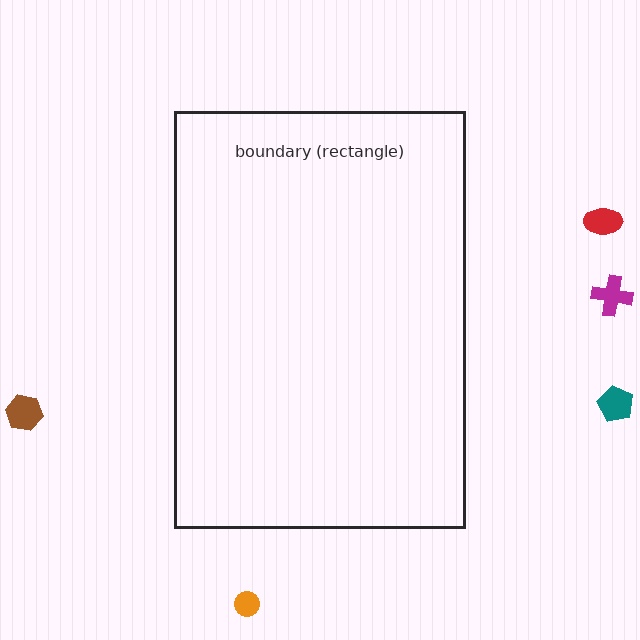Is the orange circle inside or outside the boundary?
Outside.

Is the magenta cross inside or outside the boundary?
Outside.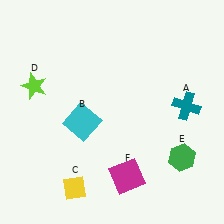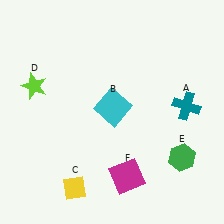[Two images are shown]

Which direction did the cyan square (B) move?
The cyan square (B) moved right.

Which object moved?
The cyan square (B) moved right.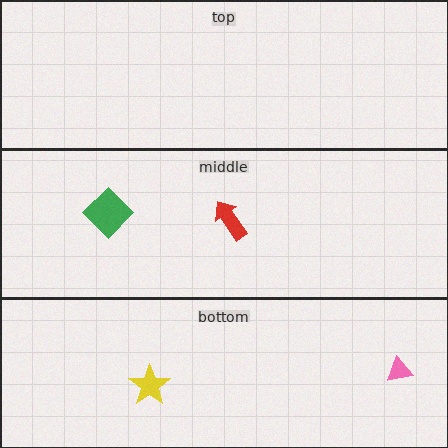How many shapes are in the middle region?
2.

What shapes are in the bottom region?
The yellow star, the pink triangle.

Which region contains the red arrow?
The middle region.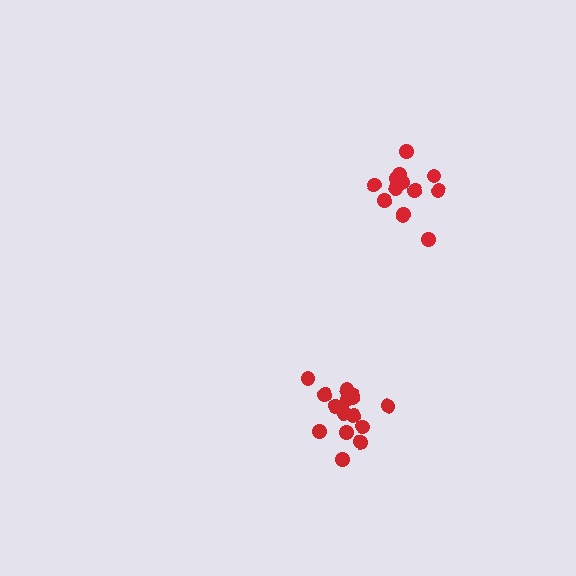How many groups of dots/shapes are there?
There are 2 groups.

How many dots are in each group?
Group 1: 15 dots, Group 2: 13 dots (28 total).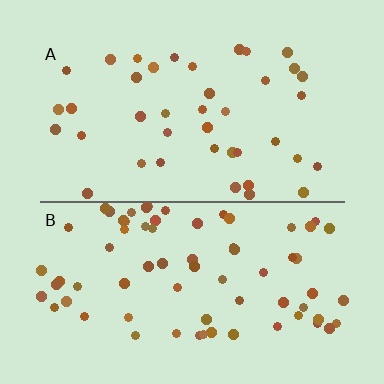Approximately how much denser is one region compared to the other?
Approximately 1.8× — region B over region A.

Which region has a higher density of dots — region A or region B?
B (the bottom).